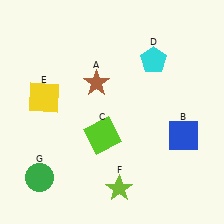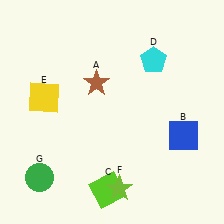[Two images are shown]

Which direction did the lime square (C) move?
The lime square (C) moved down.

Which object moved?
The lime square (C) moved down.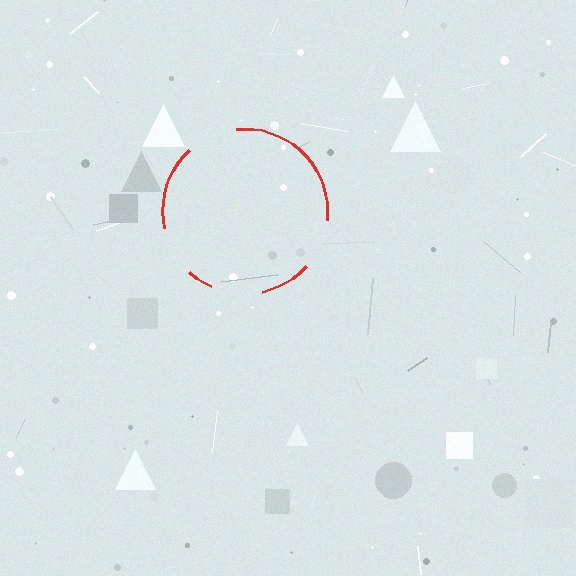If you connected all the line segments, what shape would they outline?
They would outline a circle.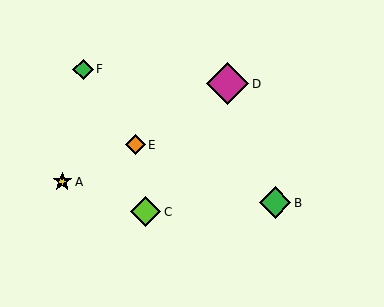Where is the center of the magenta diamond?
The center of the magenta diamond is at (227, 84).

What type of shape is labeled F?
Shape F is a green diamond.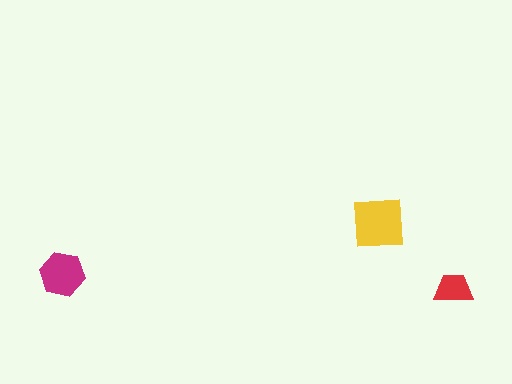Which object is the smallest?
The red trapezoid.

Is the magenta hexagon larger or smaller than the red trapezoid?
Larger.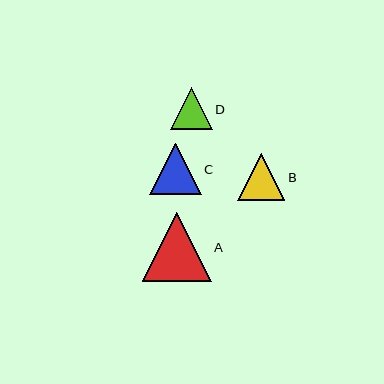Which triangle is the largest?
Triangle A is the largest with a size of approximately 69 pixels.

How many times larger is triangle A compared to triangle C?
Triangle A is approximately 1.3 times the size of triangle C.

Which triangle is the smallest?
Triangle D is the smallest with a size of approximately 42 pixels.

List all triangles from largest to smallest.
From largest to smallest: A, C, B, D.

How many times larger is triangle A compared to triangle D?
Triangle A is approximately 1.7 times the size of triangle D.